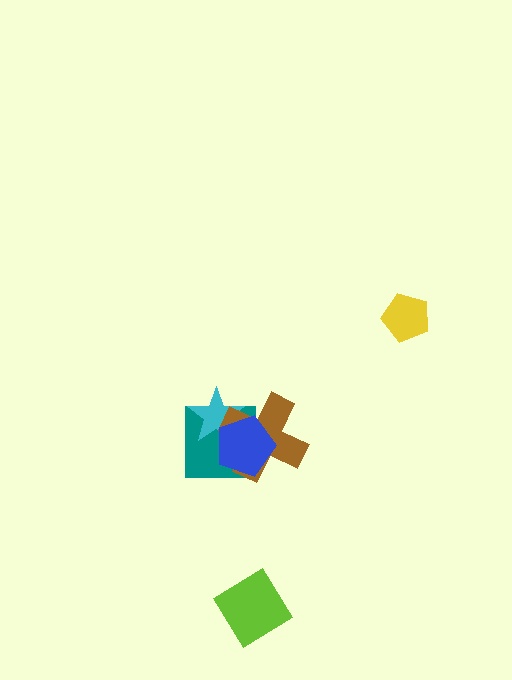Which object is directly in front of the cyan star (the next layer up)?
The brown cross is directly in front of the cyan star.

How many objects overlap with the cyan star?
3 objects overlap with the cyan star.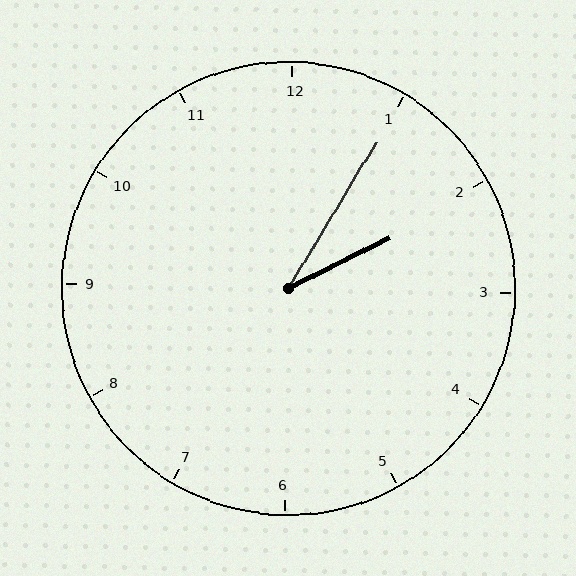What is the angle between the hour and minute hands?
Approximately 32 degrees.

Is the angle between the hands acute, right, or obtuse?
It is acute.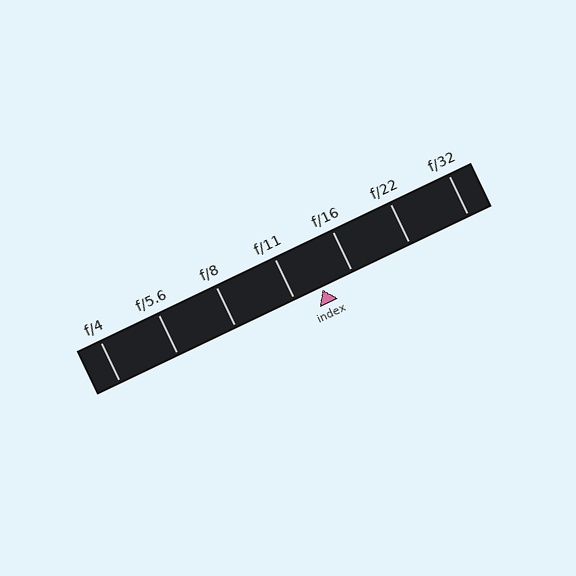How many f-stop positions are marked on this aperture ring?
There are 7 f-stop positions marked.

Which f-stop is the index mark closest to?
The index mark is closest to f/11.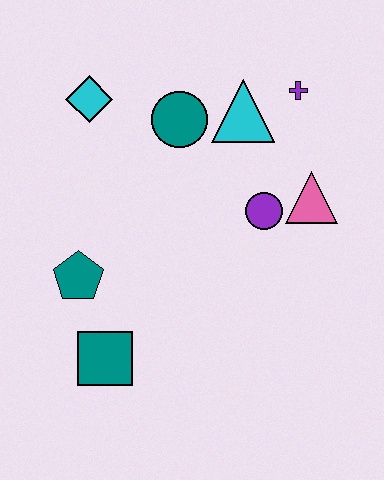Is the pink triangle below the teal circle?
Yes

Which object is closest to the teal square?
The teal pentagon is closest to the teal square.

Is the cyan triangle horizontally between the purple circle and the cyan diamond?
Yes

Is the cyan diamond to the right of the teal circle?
No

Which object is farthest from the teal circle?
The teal square is farthest from the teal circle.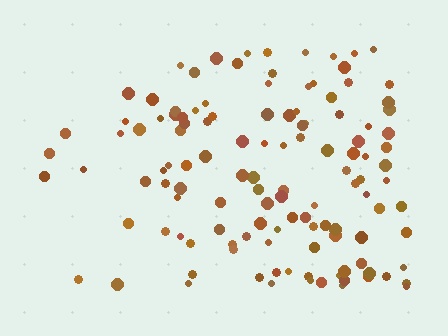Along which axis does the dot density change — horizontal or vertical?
Horizontal.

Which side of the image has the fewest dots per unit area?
The left.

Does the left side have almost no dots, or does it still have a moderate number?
Still a moderate number, just noticeably fewer than the right.